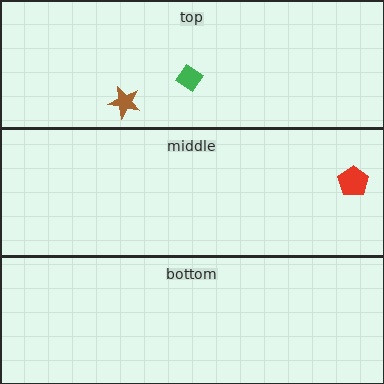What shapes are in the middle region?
The red pentagon.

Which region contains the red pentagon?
The middle region.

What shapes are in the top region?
The brown star, the green diamond.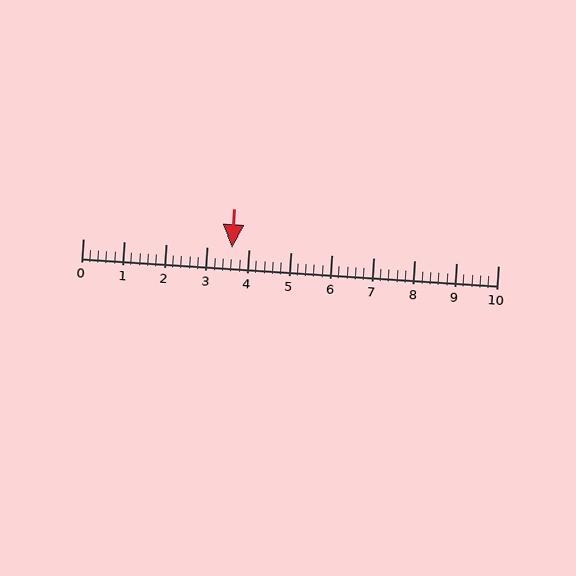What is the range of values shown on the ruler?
The ruler shows values from 0 to 10.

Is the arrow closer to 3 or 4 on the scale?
The arrow is closer to 4.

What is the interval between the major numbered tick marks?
The major tick marks are spaced 1 units apart.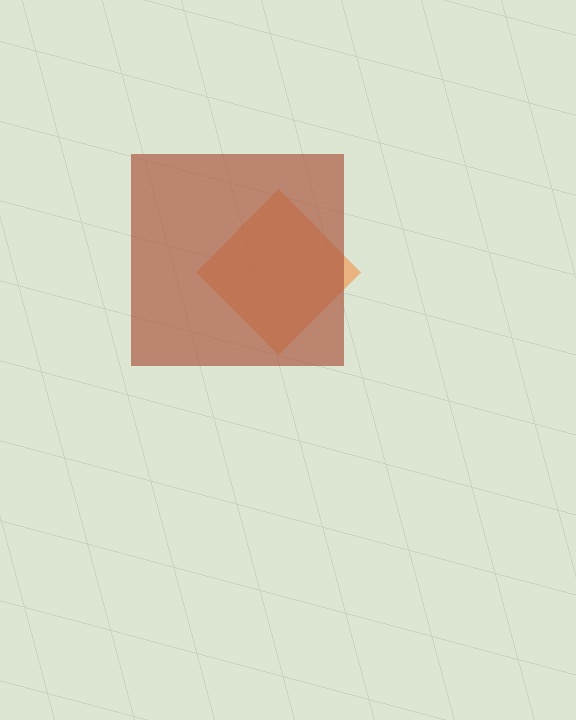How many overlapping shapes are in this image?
There are 2 overlapping shapes in the image.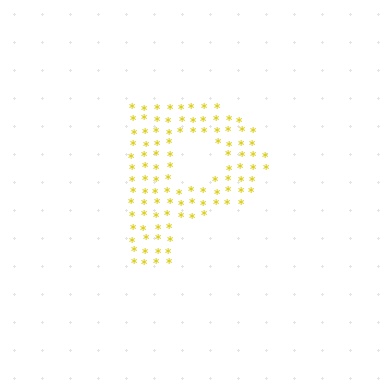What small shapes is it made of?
It is made of small asterisks.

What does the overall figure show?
The overall figure shows the letter P.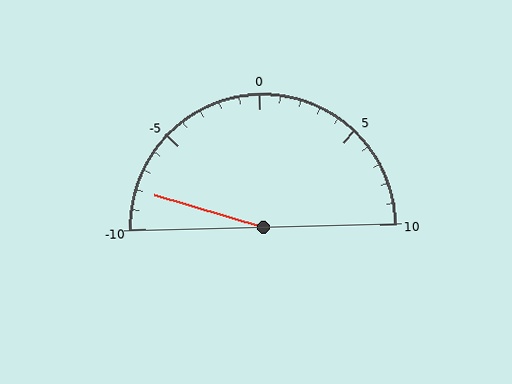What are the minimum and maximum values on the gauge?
The gauge ranges from -10 to 10.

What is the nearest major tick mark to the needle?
The nearest major tick mark is -10.